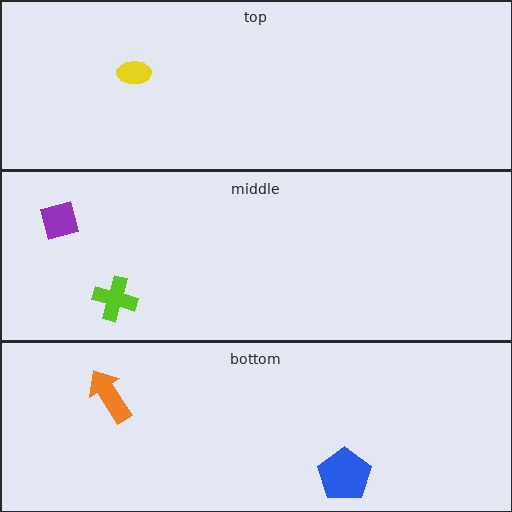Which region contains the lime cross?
The middle region.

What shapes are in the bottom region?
The orange arrow, the blue pentagon.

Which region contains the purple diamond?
The middle region.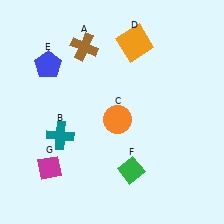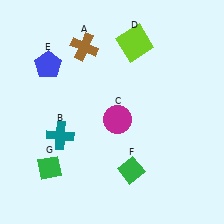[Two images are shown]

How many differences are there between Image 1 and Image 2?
There are 3 differences between the two images.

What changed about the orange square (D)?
In Image 1, D is orange. In Image 2, it changed to lime.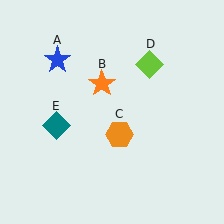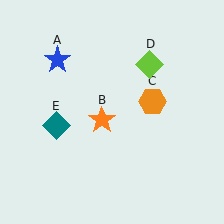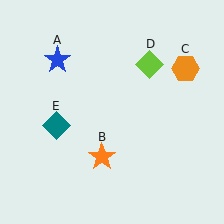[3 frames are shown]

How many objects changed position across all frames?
2 objects changed position: orange star (object B), orange hexagon (object C).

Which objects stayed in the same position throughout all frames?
Blue star (object A) and lime diamond (object D) and teal diamond (object E) remained stationary.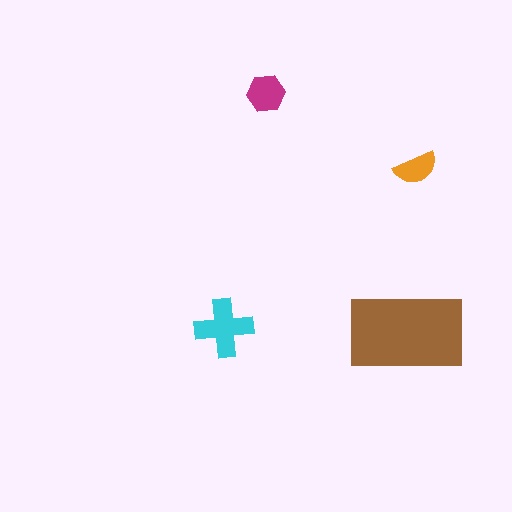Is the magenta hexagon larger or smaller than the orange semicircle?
Larger.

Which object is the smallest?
The orange semicircle.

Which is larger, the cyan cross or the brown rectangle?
The brown rectangle.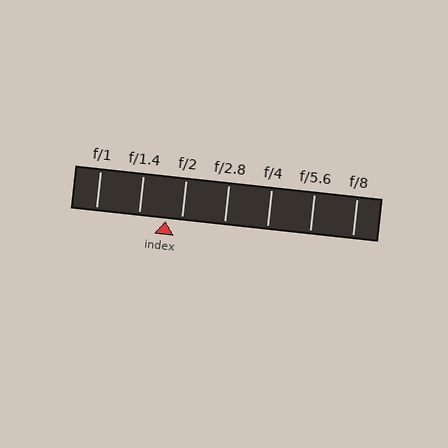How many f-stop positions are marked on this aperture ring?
There are 7 f-stop positions marked.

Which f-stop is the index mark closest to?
The index mark is closest to f/2.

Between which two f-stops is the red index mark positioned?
The index mark is between f/1.4 and f/2.